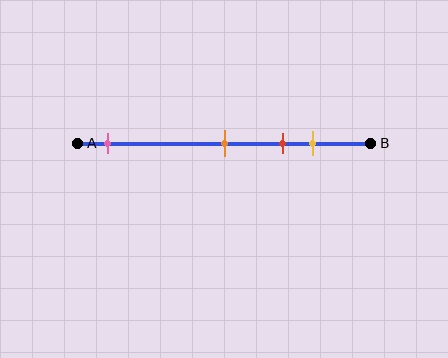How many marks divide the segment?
There are 4 marks dividing the segment.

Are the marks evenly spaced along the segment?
No, the marks are not evenly spaced.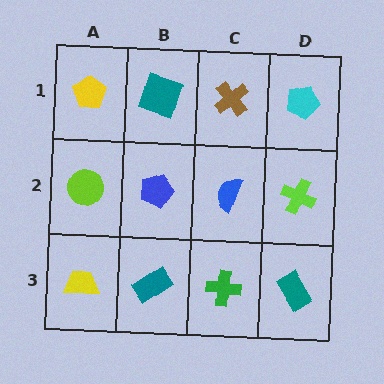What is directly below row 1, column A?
A lime circle.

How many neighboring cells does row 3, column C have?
3.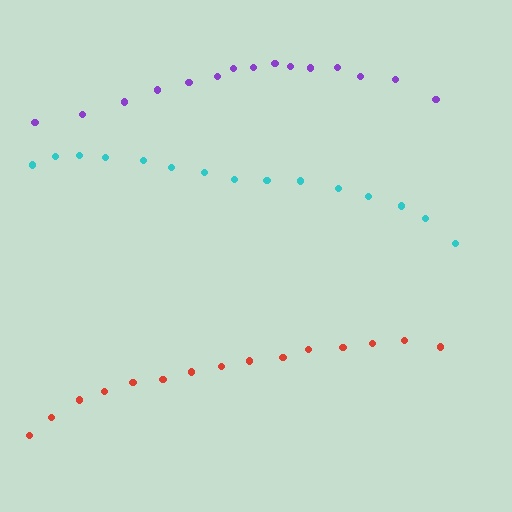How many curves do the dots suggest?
There are 3 distinct paths.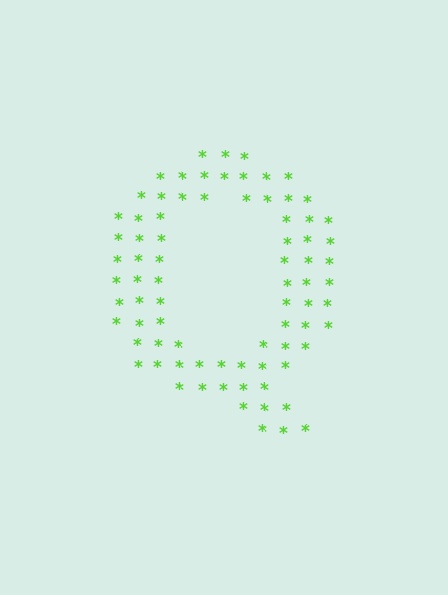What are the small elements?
The small elements are asterisks.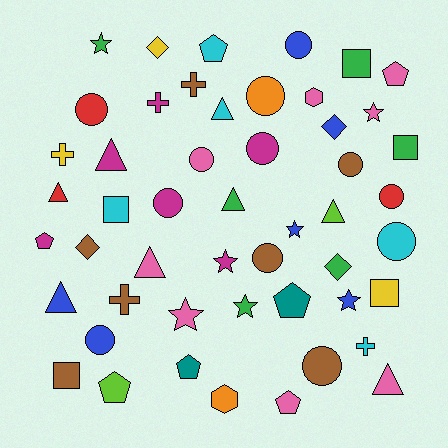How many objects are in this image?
There are 50 objects.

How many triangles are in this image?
There are 8 triangles.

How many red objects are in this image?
There are 3 red objects.